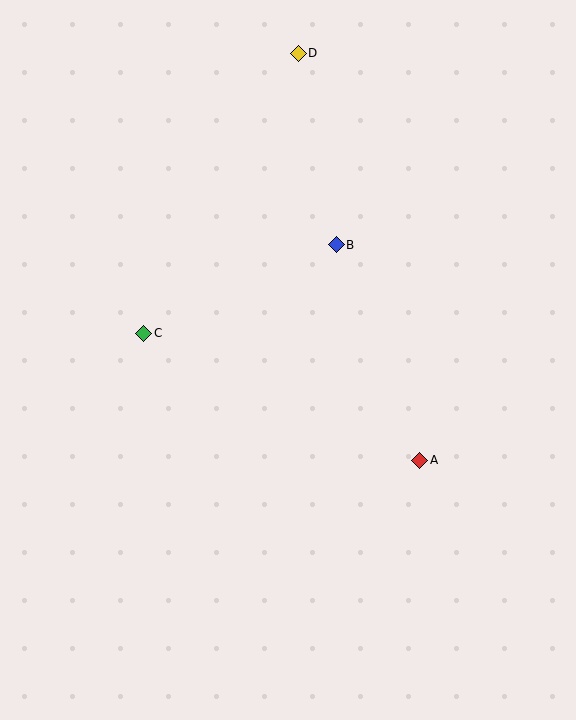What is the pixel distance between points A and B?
The distance between A and B is 231 pixels.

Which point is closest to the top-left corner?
Point D is closest to the top-left corner.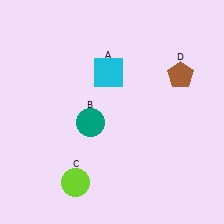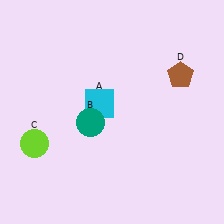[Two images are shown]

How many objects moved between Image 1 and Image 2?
2 objects moved between the two images.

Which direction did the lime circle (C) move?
The lime circle (C) moved left.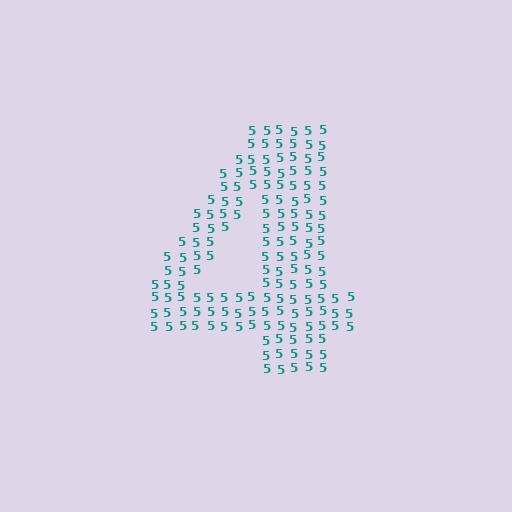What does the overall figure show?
The overall figure shows the digit 4.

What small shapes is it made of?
It is made of small digit 5's.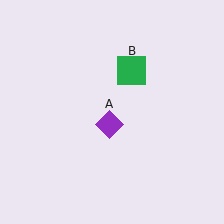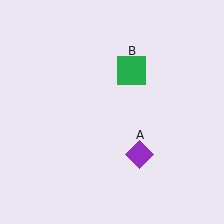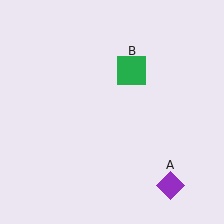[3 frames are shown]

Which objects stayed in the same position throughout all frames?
Green square (object B) remained stationary.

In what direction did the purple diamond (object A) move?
The purple diamond (object A) moved down and to the right.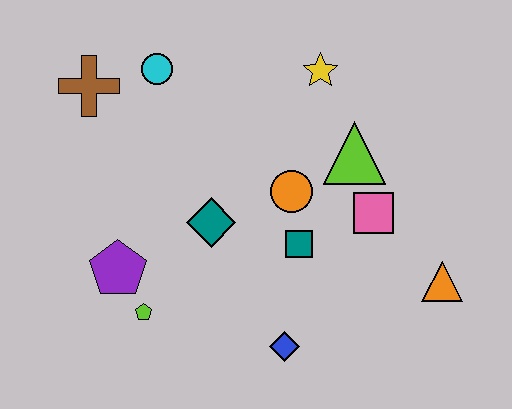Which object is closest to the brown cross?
The cyan circle is closest to the brown cross.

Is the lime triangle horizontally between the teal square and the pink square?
Yes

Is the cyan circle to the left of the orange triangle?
Yes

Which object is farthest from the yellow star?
The lime pentagon is farthest from the yellow star.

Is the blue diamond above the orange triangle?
No